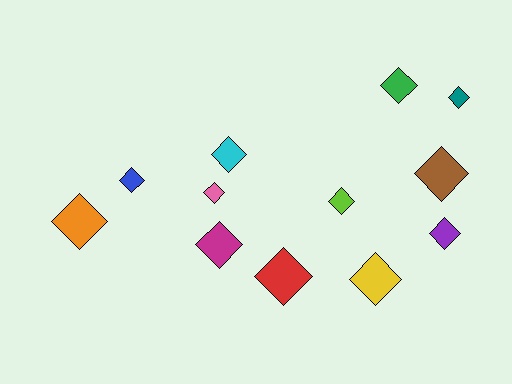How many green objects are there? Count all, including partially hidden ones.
There is 1 green object.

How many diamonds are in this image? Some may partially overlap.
There are 12 diamonds.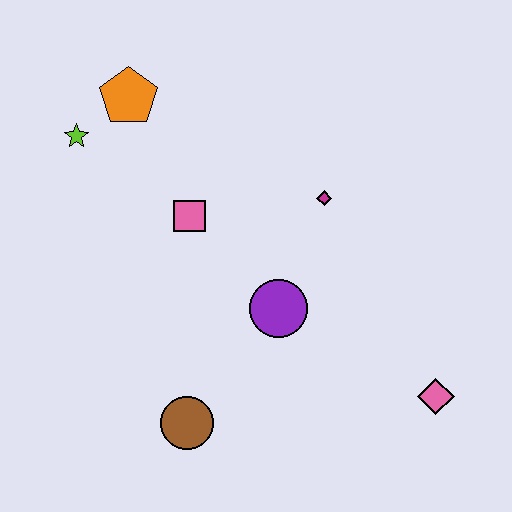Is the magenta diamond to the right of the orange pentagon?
Yes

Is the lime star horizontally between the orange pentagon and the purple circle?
No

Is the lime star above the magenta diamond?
Yes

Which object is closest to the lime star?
The orange pentagon is closest to the lime star.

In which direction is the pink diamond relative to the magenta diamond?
The pink diamond is below the magenta diamond.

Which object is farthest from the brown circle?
The orange pentagon is farthest from the brown circle.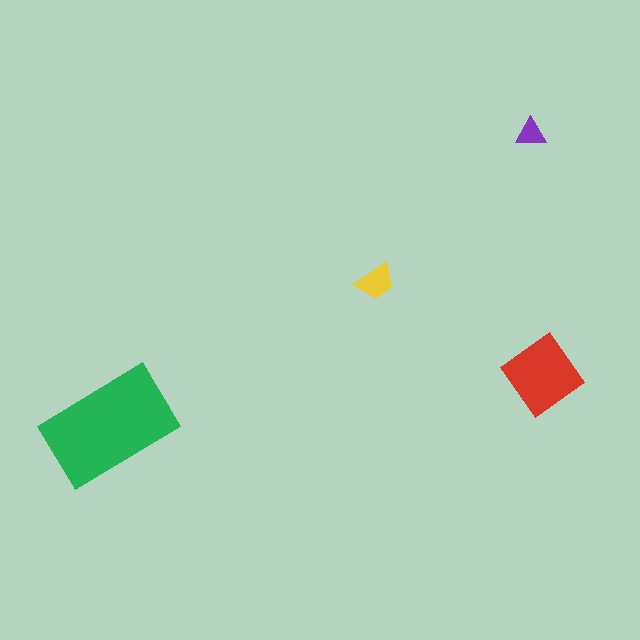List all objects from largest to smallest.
The green rectangle, the red diamond, the yellow trapezoid, the purple triangle.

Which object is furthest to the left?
The green rectangle is leftmost.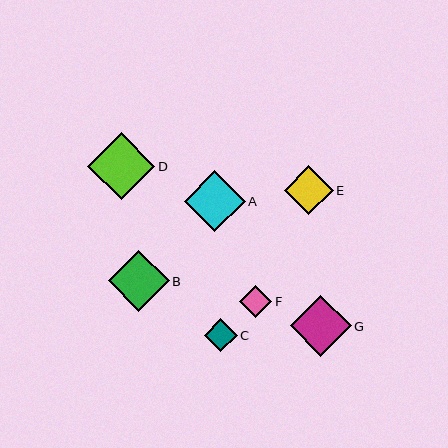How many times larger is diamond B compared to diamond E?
Diamond B is approximately 1.2 times the size of diamond E.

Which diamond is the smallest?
Diamond F is the smallest with a size of approximately 33 pixels.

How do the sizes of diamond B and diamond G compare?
Diamond B and diamond G are approximately the same size.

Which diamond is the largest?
Diamond D is the largest with a size of approximately 68 pixels.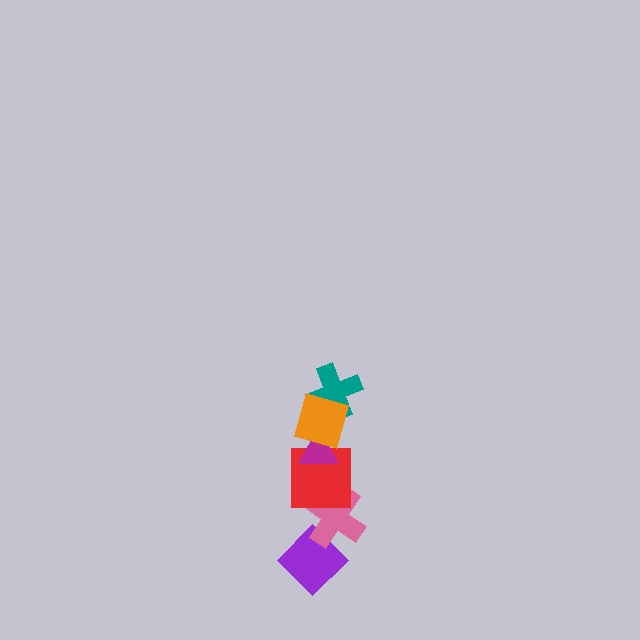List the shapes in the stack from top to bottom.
From top to bottom: the orange square, the teal cross, the magenta triangle, the red square, the pink cross, the purple diamond.